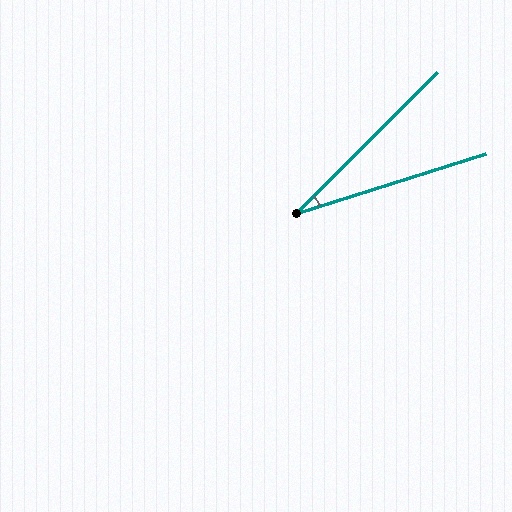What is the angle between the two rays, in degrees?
Approximately 27 degrees.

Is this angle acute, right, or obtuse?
It is acute.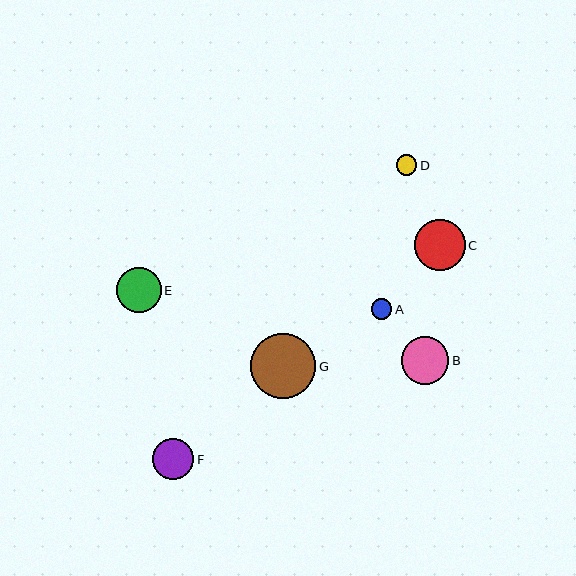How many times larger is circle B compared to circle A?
Circle B is approximately 2.3 times the size of circle A.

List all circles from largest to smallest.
From largest to smallest: G, C, B, E, F, D, A.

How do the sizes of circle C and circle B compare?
Circle C and circle B are approximately the same size.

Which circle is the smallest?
Circle A is the smallest with a size of approximately 21 pixels.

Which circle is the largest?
Circle G is the largest with a size of approximately 65 pixels.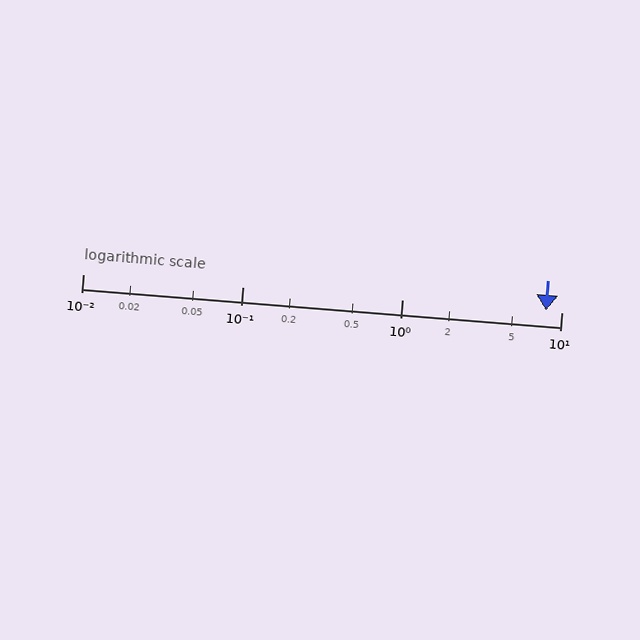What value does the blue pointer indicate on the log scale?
The pointer indicates approximately 8.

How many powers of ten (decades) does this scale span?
The scale spans 3 decades, from 0.01 to 10.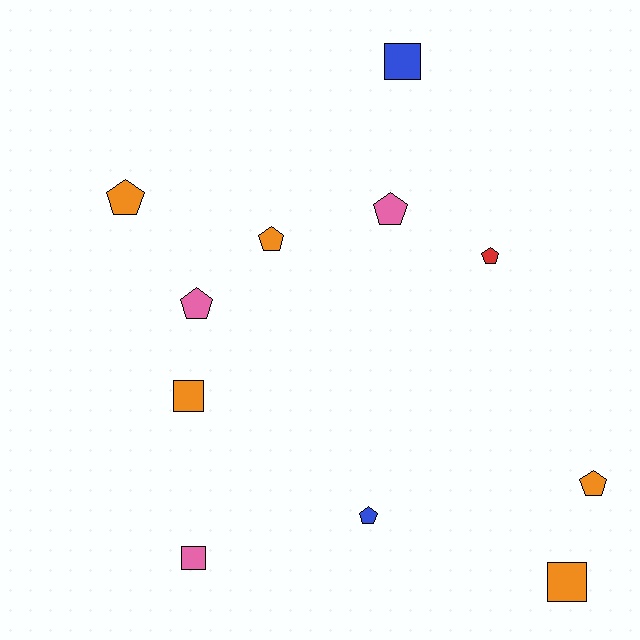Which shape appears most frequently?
Pentagon, with 7 objects.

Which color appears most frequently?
Orange, with 5 objects.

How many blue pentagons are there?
There is 1 blue pentagon.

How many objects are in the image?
There are 11 objects.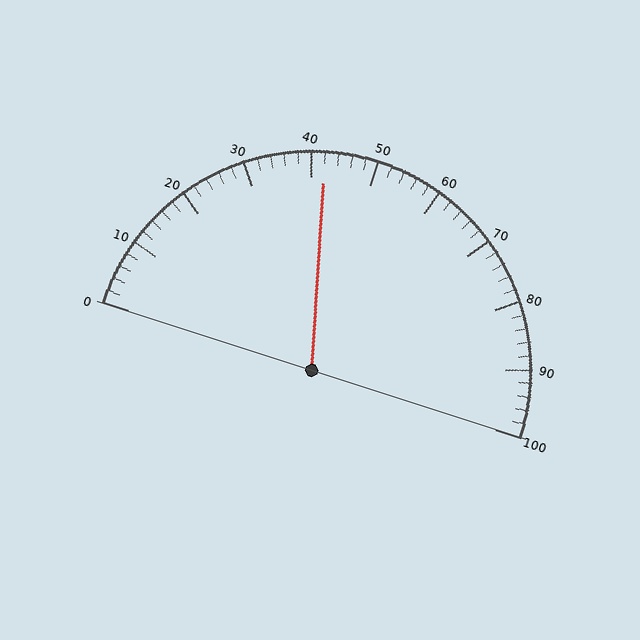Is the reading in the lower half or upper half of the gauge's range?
The reading is in the lower half of the range (0 to 100).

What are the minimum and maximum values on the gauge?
The gauge ranges from 0 to 100.